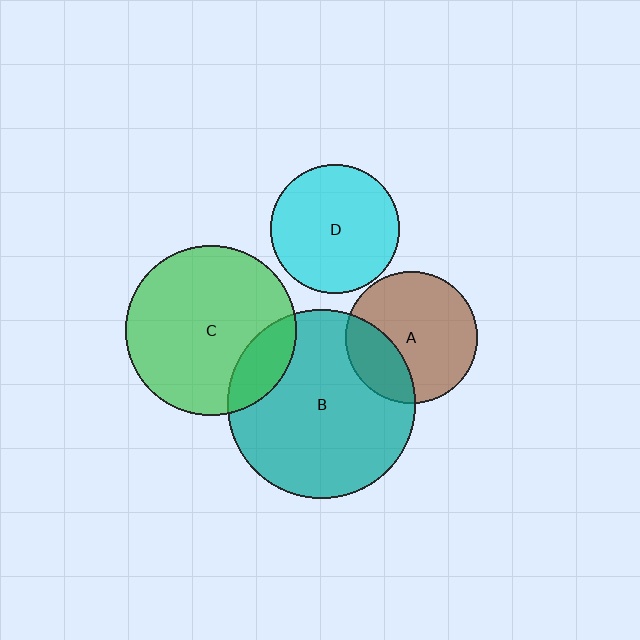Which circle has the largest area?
Circle B (teal).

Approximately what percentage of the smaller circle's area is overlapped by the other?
Approximately 25%.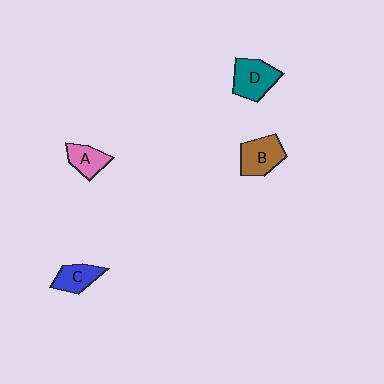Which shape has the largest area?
Shape D (teal).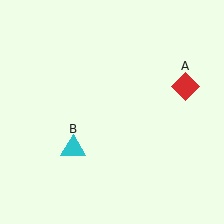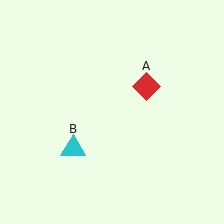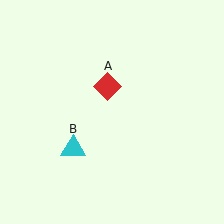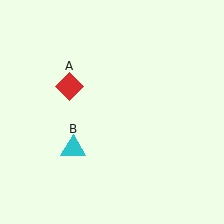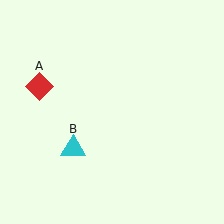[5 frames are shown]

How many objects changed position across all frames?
1 object changed position: red diamond (object A).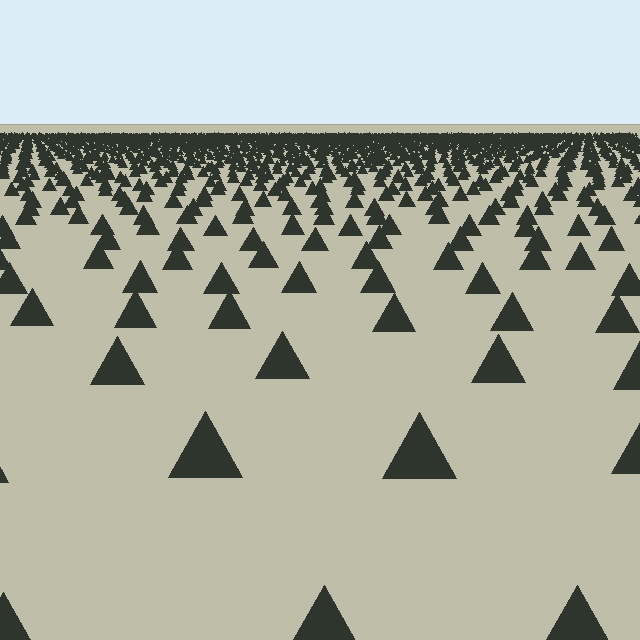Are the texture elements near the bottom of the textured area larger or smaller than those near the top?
Larger. Near the bottom, elements are closer to the viewer and appear at a bigger on-screen size.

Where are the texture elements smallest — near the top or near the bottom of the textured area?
Near the top.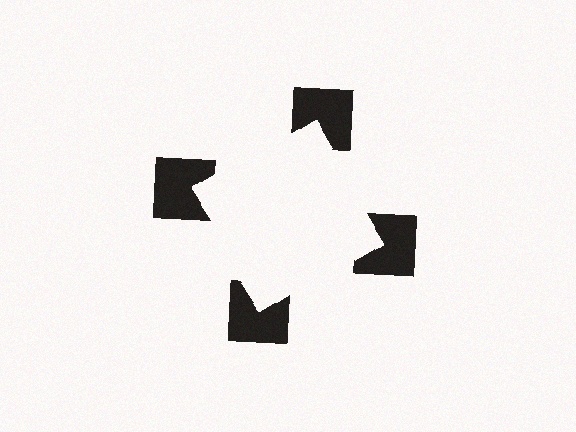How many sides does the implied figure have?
4 sides.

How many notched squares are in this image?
There are 4 — one at each vertex of the illusory square.